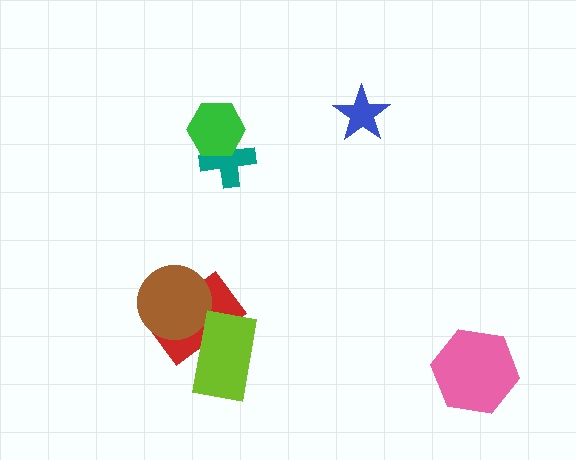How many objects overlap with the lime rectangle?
1 object overlaps with the lime rectangle.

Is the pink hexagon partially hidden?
No, no other shape covers it.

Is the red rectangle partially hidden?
Yes, it is partially covered by another shape.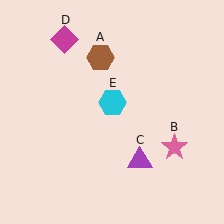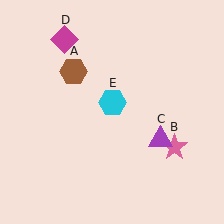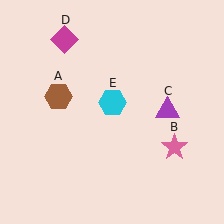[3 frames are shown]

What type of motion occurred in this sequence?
The brown hexagon (object A), purple triangle (object C) rotated counterclockwise around the center of the scene.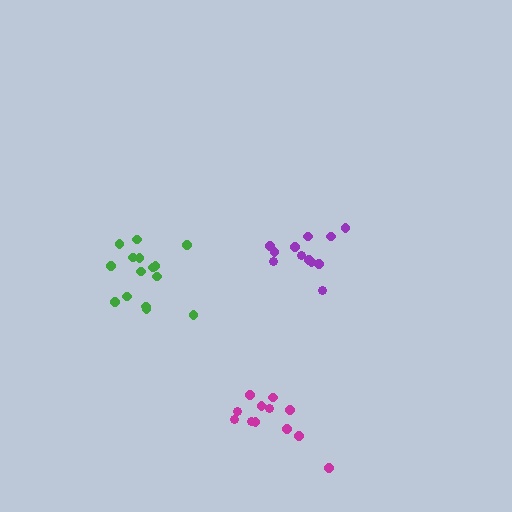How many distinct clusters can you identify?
There are 3 distinct clusters.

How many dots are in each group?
Group 1: 12 dots, Group 2: 12 dots, Group 3: 15 dots (39 total).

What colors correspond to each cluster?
The clusters are colored: magenta, purple, green.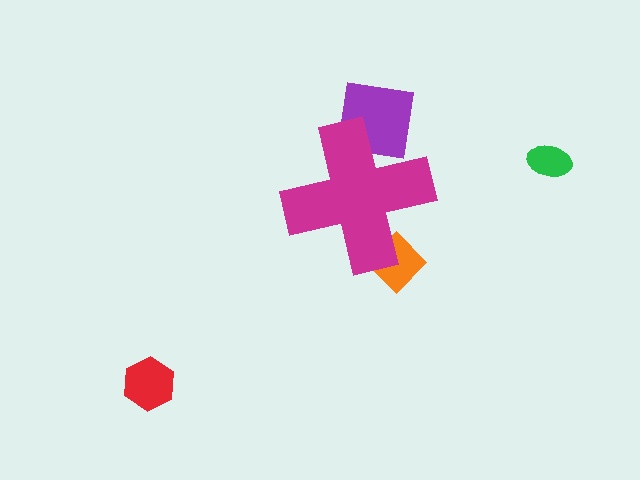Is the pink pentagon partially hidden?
Yes, the pink pentagon is partially hidden behind the magenta cross.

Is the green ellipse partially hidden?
No, the green ellipse is fully visible.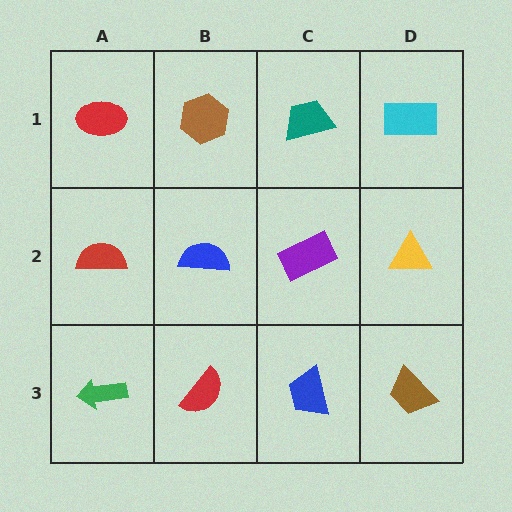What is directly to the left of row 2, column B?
A red semicircle.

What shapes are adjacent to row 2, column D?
A cyan rectangle (row 1, column D), a brown trapezoid (row 3, column D), a purple rectangle (row 2, column C).